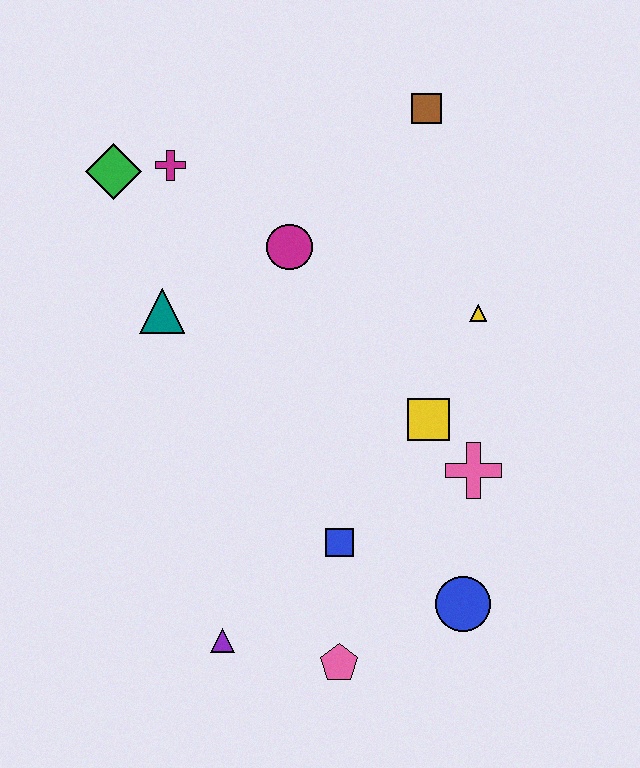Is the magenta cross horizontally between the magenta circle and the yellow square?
No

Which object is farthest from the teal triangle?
The blue circle is farthest from the teal triangle.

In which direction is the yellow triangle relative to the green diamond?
The yellow triangle is to the right of the green diamond.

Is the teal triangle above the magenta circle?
No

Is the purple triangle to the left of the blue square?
Yes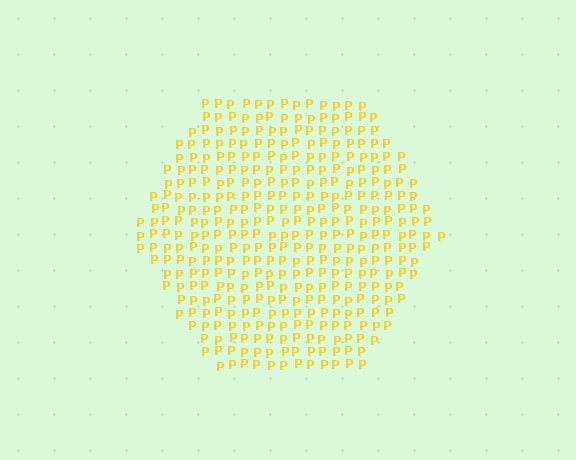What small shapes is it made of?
It is made of small letter P's.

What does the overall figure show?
The overall figure shows a hexagon.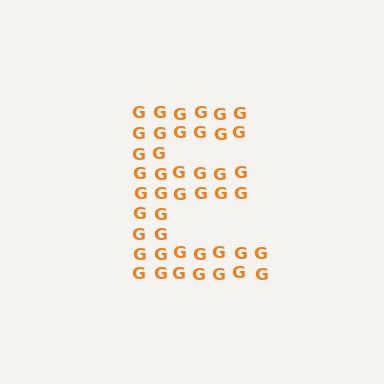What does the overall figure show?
The overall figure shows the letter E.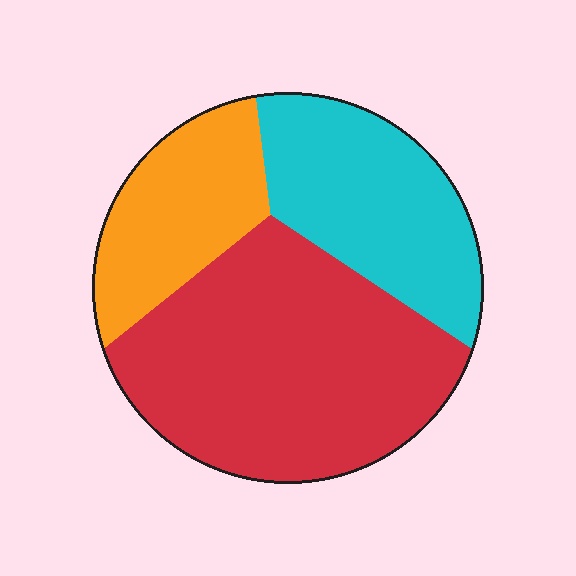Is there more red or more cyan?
Red.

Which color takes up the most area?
Red, at roughly 50%.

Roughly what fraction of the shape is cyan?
Cyan covers 28% of the shape.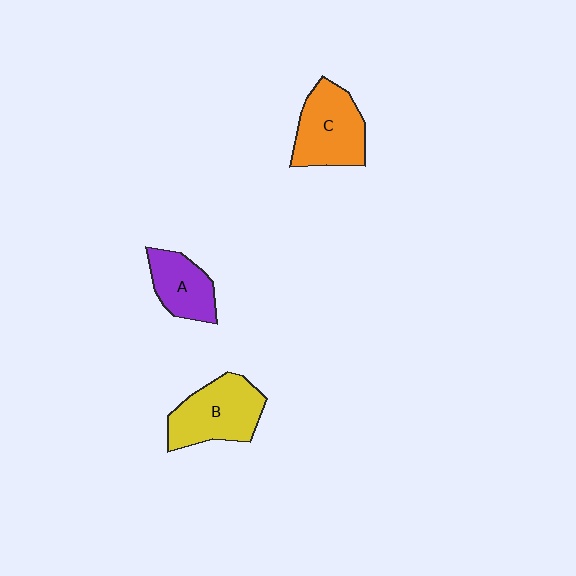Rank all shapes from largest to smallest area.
From largest to smallest: B (yellow), C (orange), A (purple).